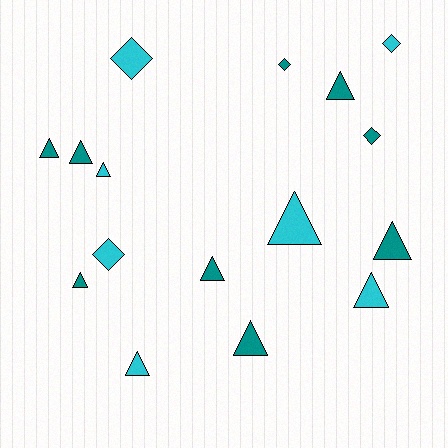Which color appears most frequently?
Teal, with 9 objects.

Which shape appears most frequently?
Triangle, with 11 objects.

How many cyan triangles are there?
There are 4 cyan triangles.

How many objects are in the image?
There are 16 objects.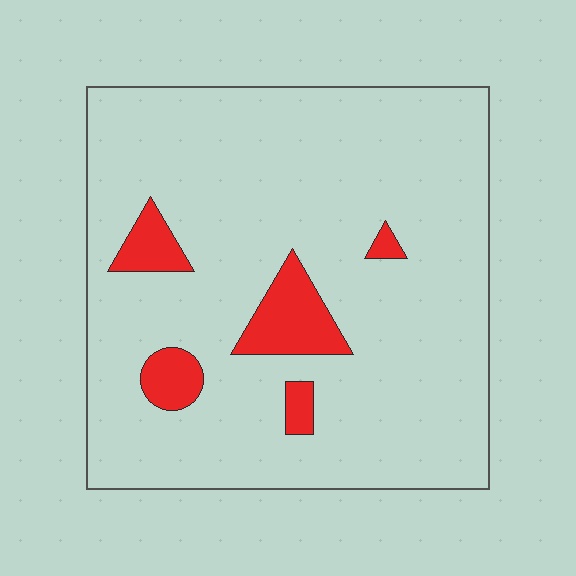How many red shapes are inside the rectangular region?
5.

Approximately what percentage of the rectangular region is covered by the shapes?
Approximately 10%.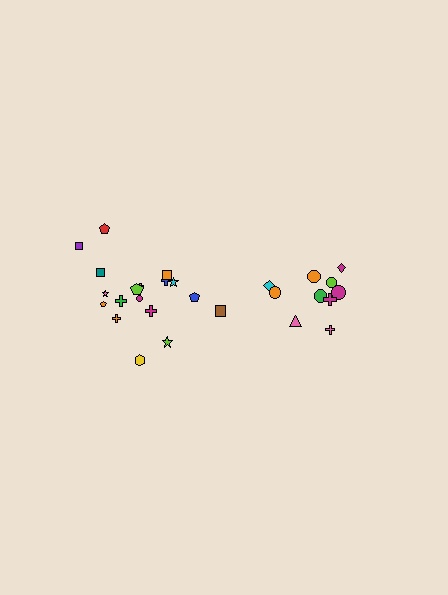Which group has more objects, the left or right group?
The left group.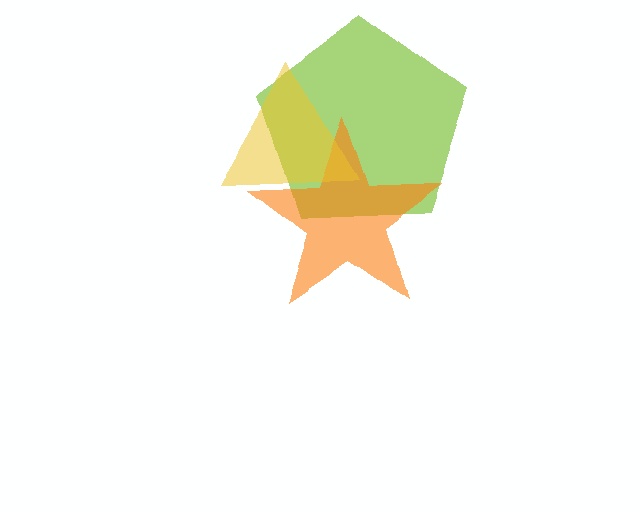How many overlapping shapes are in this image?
There are 3 overlapping shapes in the image.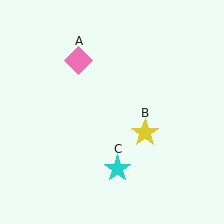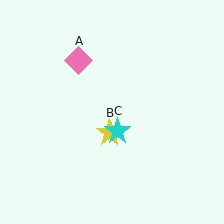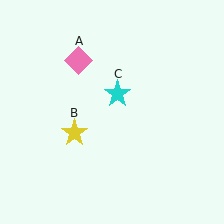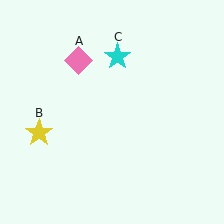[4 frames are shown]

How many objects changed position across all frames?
2 objects changed position: yellow star (object B), cyan star (object C).